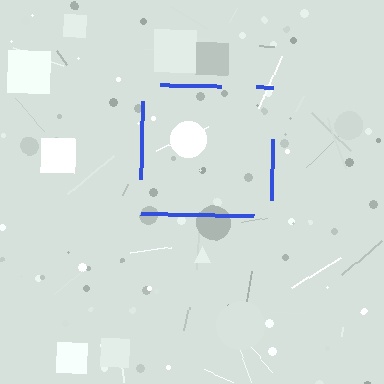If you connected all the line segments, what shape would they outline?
They would outline a square.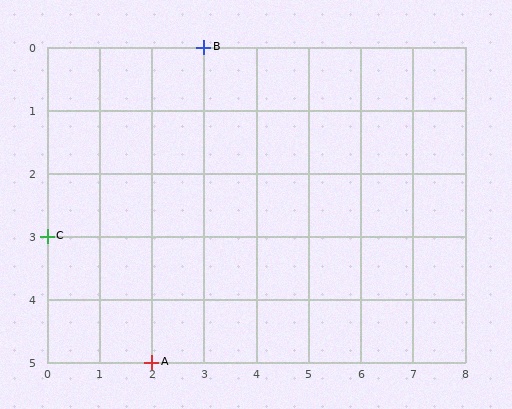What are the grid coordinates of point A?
Point A is at grid coordinates (2, 5).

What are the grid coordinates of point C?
Point C is at grid coordinates (0, 3).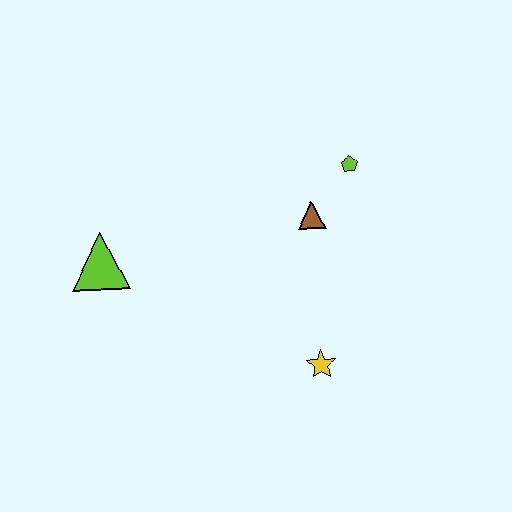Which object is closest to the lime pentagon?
The brown triangle is closest to the lime pentagon.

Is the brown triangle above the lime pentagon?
No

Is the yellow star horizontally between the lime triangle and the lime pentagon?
Yes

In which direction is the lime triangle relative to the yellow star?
The lime triangle is to the left of the yellow star.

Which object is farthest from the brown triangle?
The lime triangle is farthest from the brown triangle.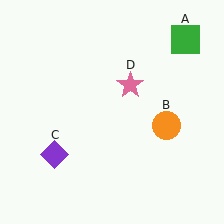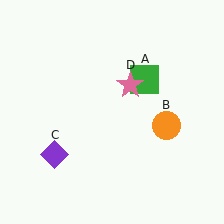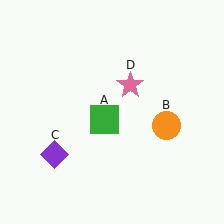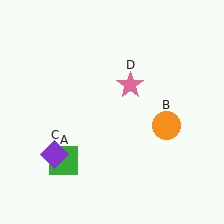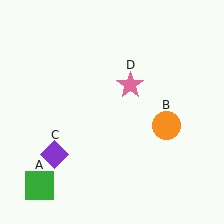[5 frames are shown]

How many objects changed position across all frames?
1 object changed position: green square (object A).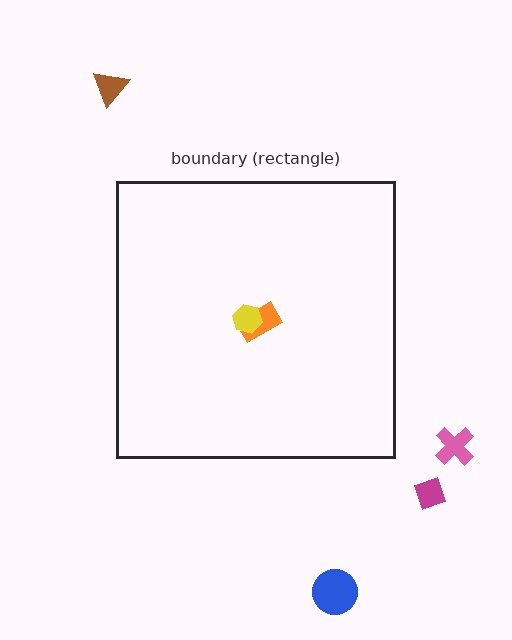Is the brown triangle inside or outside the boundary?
Outside.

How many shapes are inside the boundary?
2 inside, 4 outside.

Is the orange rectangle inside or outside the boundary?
Inside.